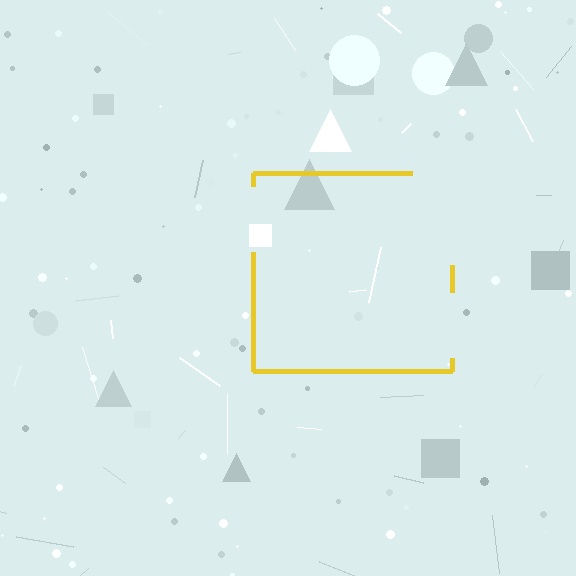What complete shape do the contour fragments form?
The contour fragments form a square.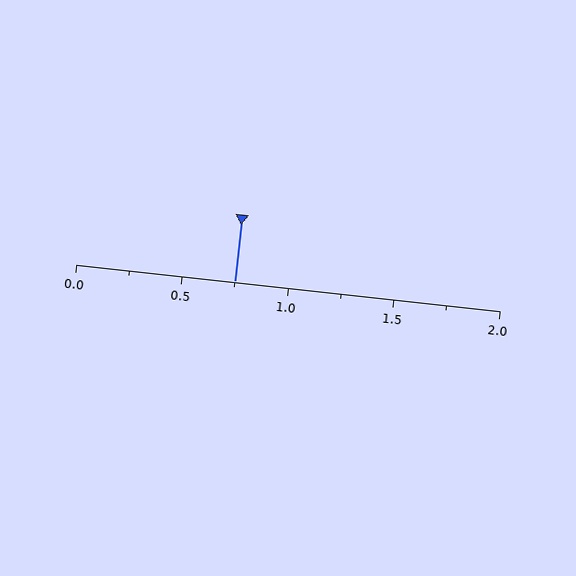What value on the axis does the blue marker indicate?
The marker indicates approximately 0.75.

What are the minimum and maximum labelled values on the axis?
The axis runs from 0.0 to 2.0.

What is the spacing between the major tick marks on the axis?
The major ticks are spaced 0.5 apart.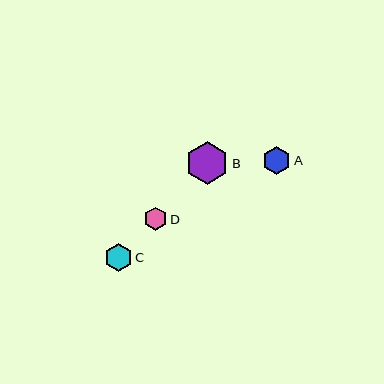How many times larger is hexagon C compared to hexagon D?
Hexagon C is approximately 1.2 times the size of hexagon D.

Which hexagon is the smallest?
Hexagon D is the smallest with a size of approximately 23 pixels.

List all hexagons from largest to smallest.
From largest to smallest: B, A, C, D.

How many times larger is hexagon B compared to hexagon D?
Hexagon B is approximately 1.9 times the size of hexagon D.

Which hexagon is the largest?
Hexagon B is the largest with a size of approximately 43 pixels.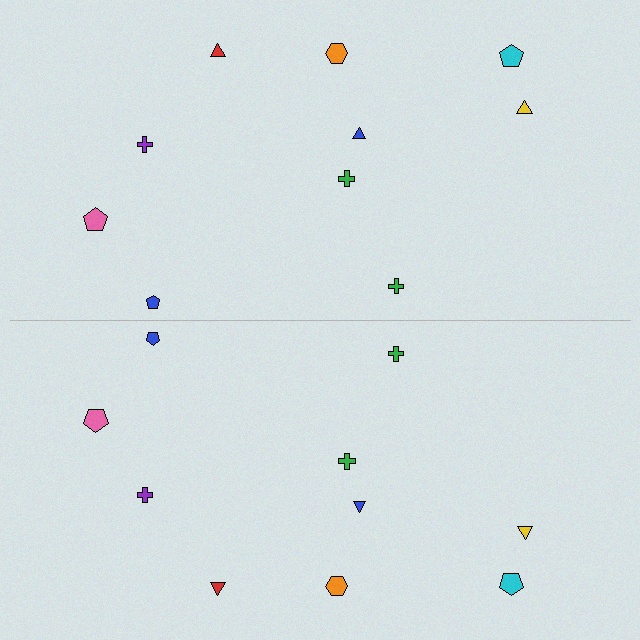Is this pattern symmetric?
Yes, this pattern has bilateral (reflection) symmetry.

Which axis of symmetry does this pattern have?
The pattern has a horizontal axis of symmetry running through the center of the image.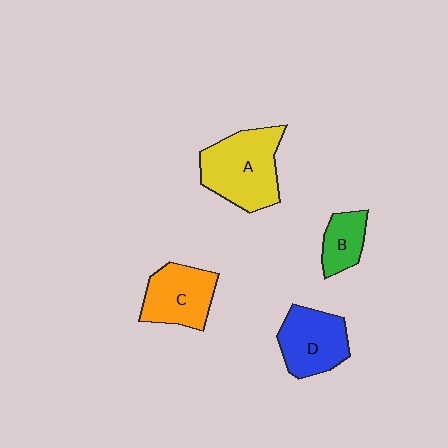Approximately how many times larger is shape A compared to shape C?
Approximately 1.4 times.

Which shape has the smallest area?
Shape B (green).